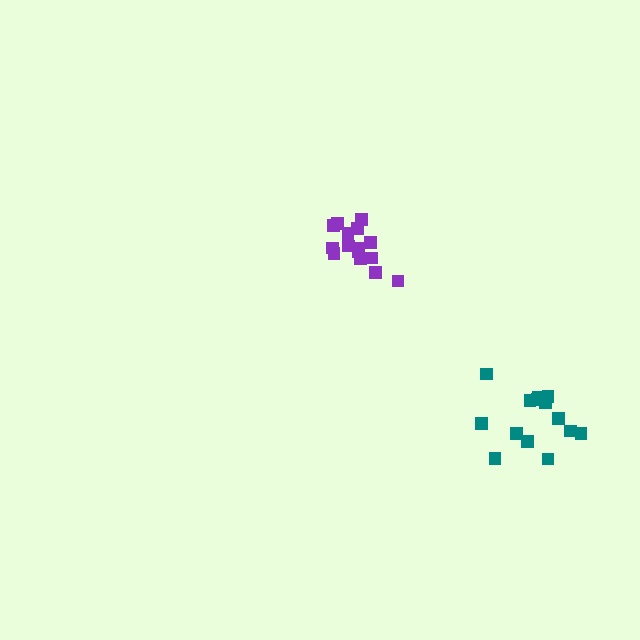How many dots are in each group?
Group 1: 15 dots, Group 2: 14 dots (29 total).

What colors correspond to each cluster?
The clusters are colored: purple, teal.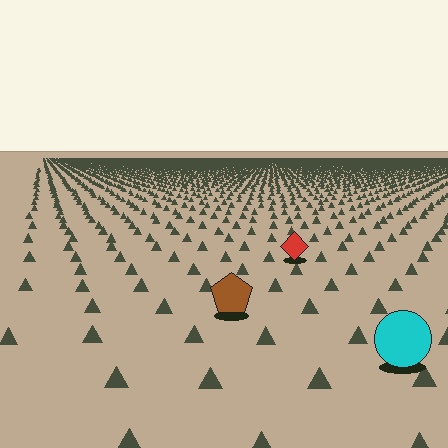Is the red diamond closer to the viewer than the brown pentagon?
No. The brown pentagon is closer — you can tell from the texture gradient: the ground texture is coarser near it.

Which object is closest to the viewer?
The cyan circle is closest. The texture marks near it are larger and more spread out.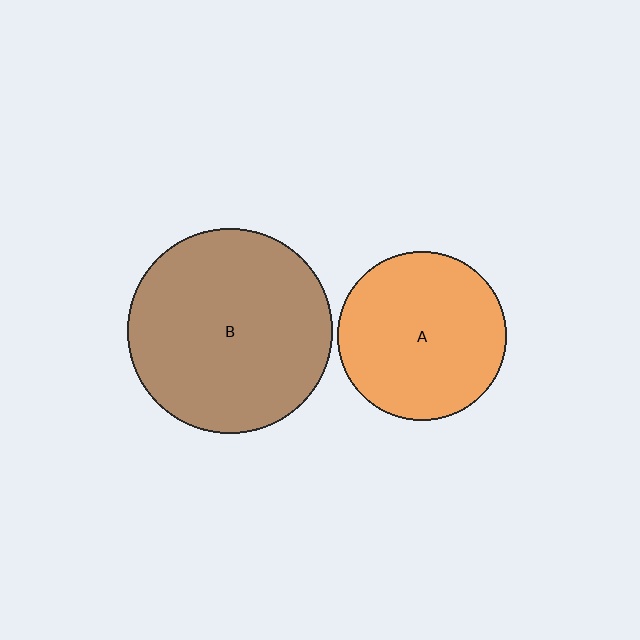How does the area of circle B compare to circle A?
Approximately 1.5 times.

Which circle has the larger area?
Circle B (brown).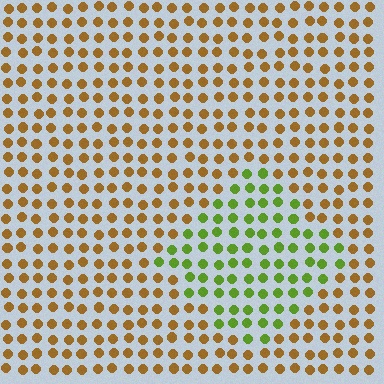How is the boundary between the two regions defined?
The boundary is defined purely by a slight shift in hue (about 58 degrees). Spacing, size, and orientation are identical on both sides.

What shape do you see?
I see a diamond.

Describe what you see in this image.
The image is filled with small brown elements in a uniform arrangement. A diamond-shaped region is visible where the elements are tinted to a slightly different hue, forming a subtle color boundary.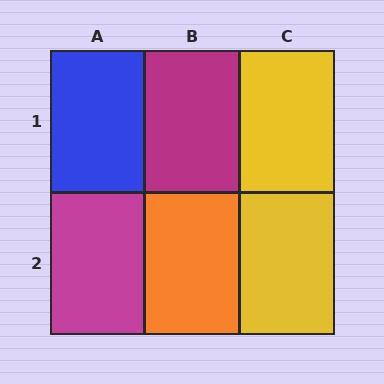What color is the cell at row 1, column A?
Blue.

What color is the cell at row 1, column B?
Magenta.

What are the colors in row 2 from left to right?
Magenta, orange, yellow.